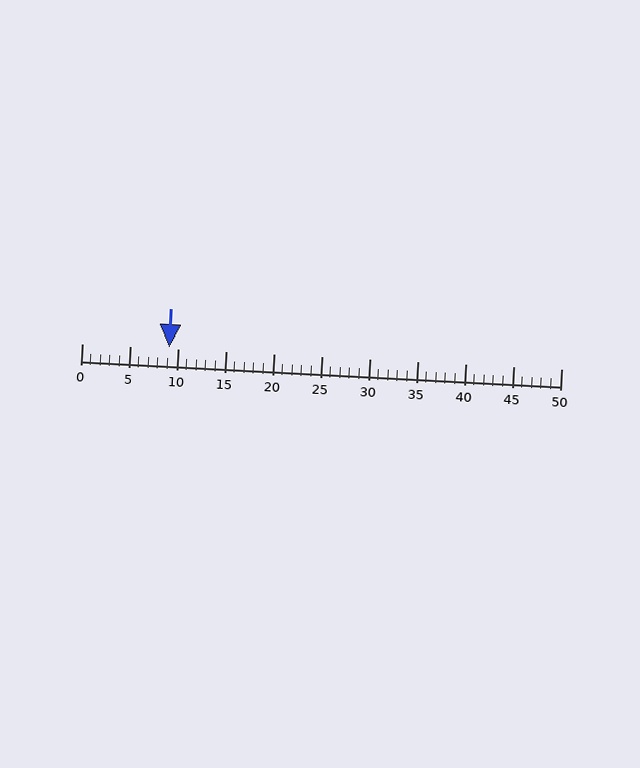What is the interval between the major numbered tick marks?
The major tick marks are spaced 5 units apart.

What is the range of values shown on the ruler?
The ruler shows values from 0 to 50.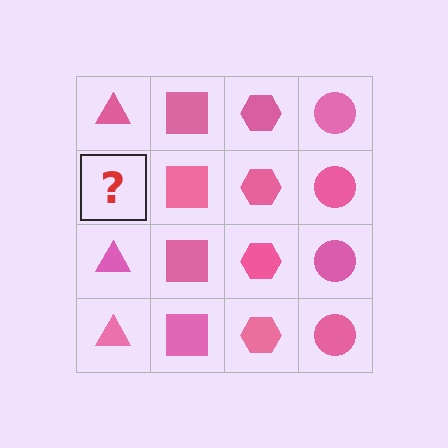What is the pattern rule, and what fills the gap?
The rule is that each column has a consistent shape. The gap should be filled with a pink triangle.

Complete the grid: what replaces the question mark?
The question mark should be replaced with a pink triangle.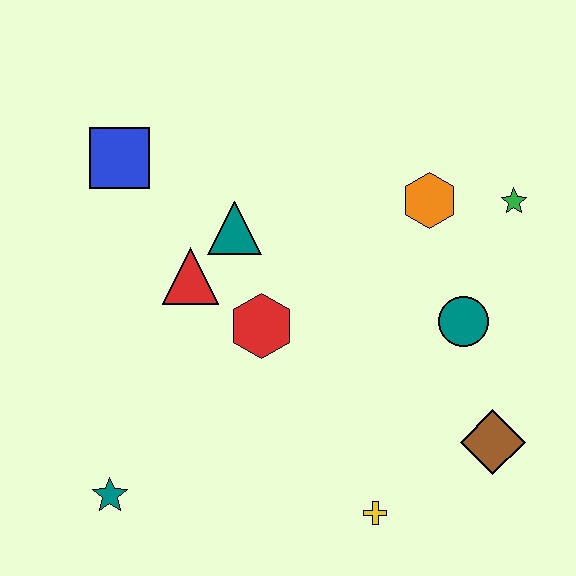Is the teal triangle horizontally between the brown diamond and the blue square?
Yes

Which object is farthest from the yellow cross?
The blue square is farthest from the yellow cross.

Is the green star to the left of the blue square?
No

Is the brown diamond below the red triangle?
Yes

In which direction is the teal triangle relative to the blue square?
The teal triangle is to the right of the blue square.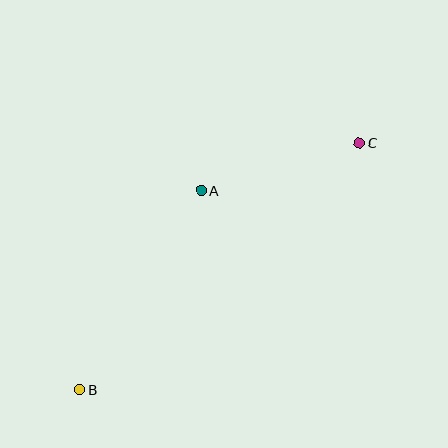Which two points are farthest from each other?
Points B and C are farthest from each other.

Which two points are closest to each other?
Points A and C are closest to each other.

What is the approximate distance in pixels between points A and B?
The distance between A and B is approximately 233 pixels.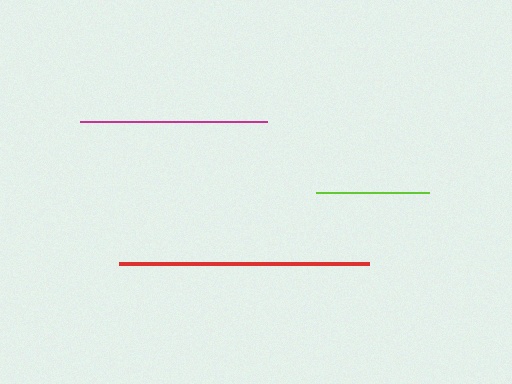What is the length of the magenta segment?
The magenta segment is approximately 188 pixels long.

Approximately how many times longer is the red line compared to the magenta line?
The red line is approximately 1.3 times the length of the magenta line.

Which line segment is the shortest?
The lime line is the shortest at approximately 112 pixels.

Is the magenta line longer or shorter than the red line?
The red line is longer than the magenta line.